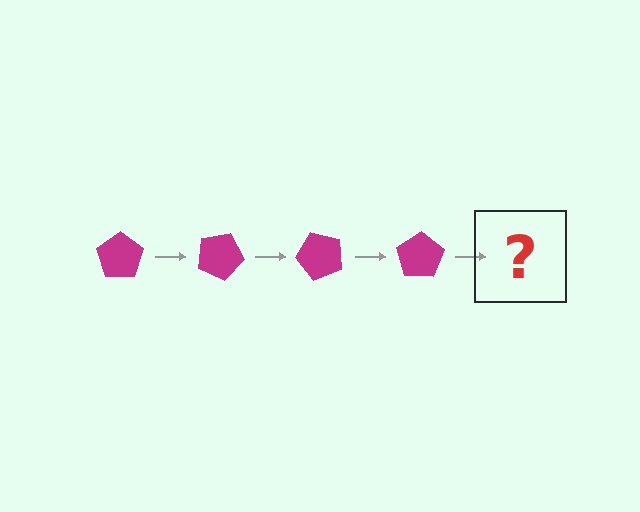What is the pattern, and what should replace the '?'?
The pattern is that the pentagon rotates 25 degrees each step. The '?' should be a magenta pentagon rotated 100 degrees.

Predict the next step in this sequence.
The next step is a magenta pentagon rotated 100 degrees.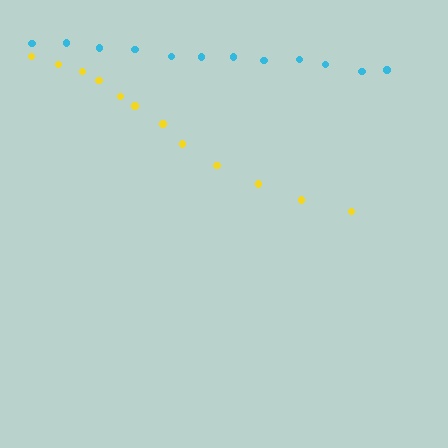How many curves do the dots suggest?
There are 2 distinct paths.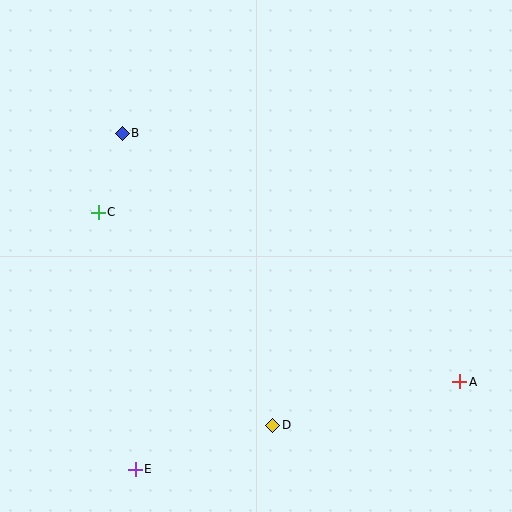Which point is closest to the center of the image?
Point C at (98, 212) is closest to the center.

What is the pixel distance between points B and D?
The distance between B and D is 329 pixels.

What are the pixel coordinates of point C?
Point C is at (98, 212).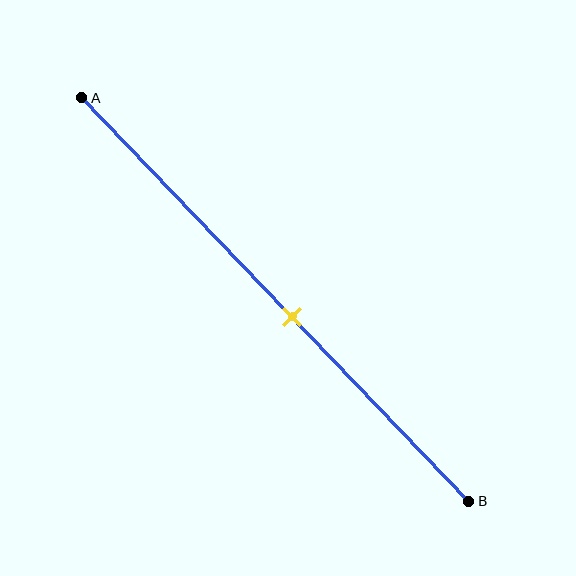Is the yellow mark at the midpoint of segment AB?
No, the mark is at about 55% from A, not at the 50% midpoint.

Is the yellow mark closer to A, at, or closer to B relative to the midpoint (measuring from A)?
The yellow mark is closer to point B than the midpoint of segment AB.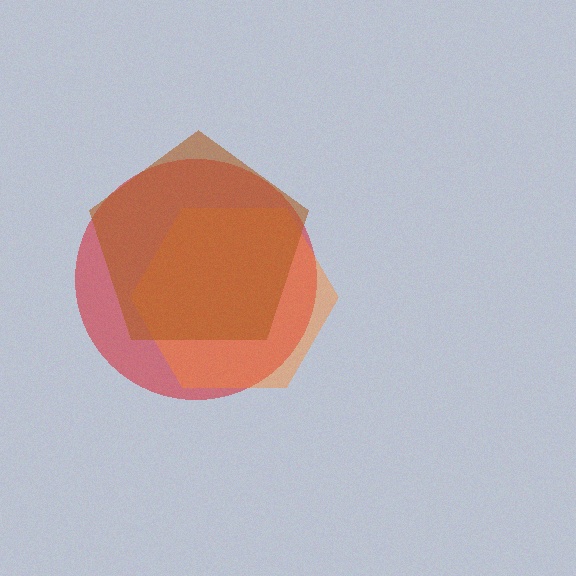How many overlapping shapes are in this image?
There are 3 overlapping shapes in the image.